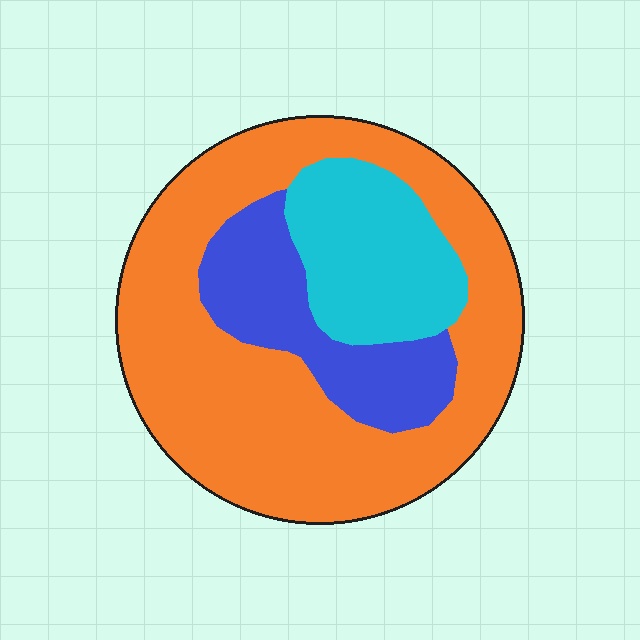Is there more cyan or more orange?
Orange.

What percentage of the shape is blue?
Blue takes up between a sixth and a third of the shape.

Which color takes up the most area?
Orange, at roughly 60%.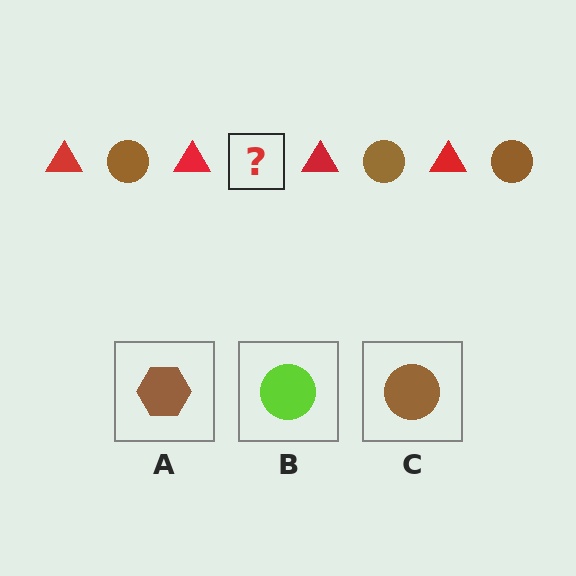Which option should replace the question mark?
Option C.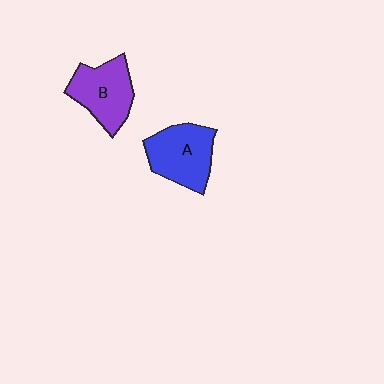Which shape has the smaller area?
Shape B (purple).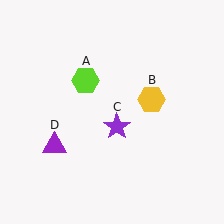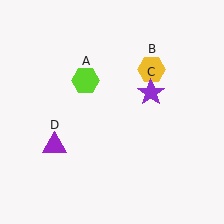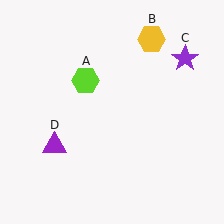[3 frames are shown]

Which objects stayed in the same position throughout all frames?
Lime hexagon (object A) and purple triangle (object D) remained stationary.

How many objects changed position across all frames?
2 objects changed position: yellow hexagon (object B), purple star (object C).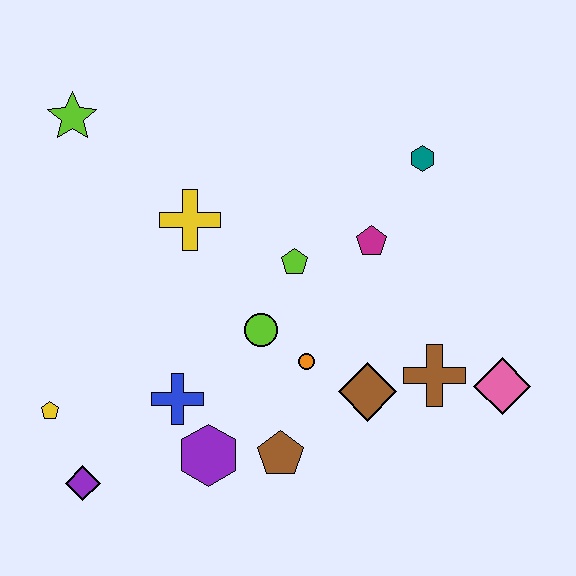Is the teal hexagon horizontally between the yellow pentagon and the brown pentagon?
No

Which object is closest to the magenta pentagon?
The lime pentagon is closest to the magenta pentagon.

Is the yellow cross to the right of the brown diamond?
No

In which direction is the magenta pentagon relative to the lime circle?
The magenta pentagon is to the right of the lime circle.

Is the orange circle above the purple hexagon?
Yes